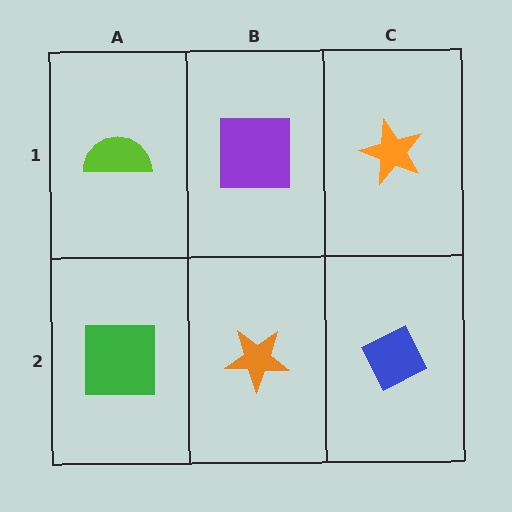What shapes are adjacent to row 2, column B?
A purple square (row 1, column B), a green square (row 2, column A), a blue diamond (row 2, column C).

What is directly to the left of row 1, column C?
A purple square.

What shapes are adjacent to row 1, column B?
An orange star (row 2, column B), a lime semicircle (row 1, column A), an orange star (row 1, column C).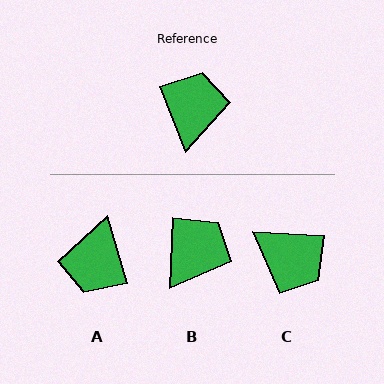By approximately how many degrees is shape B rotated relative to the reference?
Approximately 25 degrees clockwise.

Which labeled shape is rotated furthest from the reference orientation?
A, about 175 degrees away.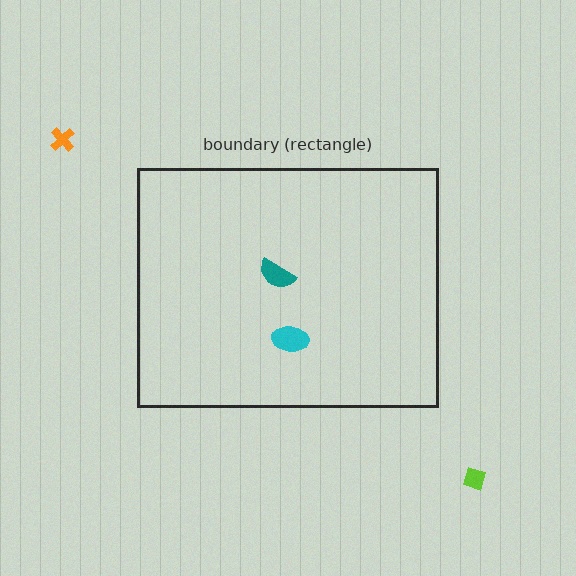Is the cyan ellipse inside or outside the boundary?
Inside.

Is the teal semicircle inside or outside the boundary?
Inside.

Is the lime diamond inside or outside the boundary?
Outside.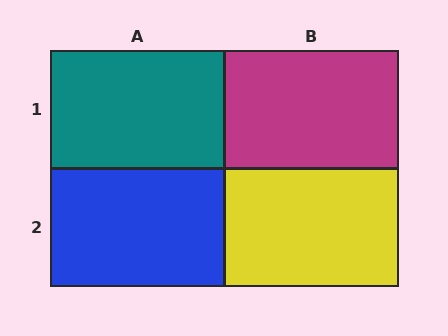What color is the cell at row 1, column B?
Magenta.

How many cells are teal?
1 cell is teal.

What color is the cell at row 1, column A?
Teal.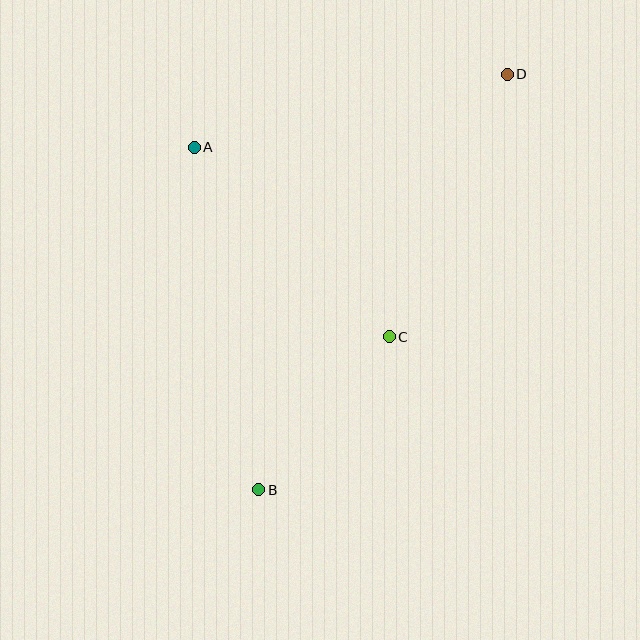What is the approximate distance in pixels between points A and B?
The distance between A and B is approximately 349 pixels.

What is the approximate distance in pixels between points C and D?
The distance between C and D is approximately 288 pixels.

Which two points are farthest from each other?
Points B and D are farthest from each other.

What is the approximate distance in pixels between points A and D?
The distance between A and D is approximately 321 pixels.